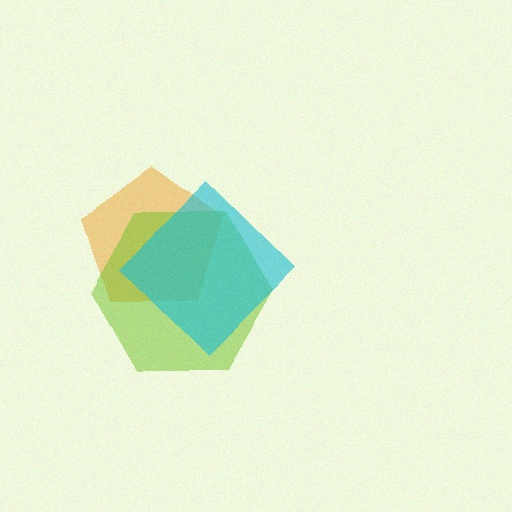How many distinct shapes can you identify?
There are 3 distinct shapes: an orange pentagon, a lime hexagon, a cyan diamond.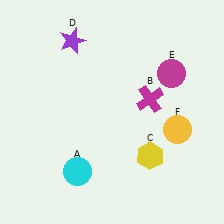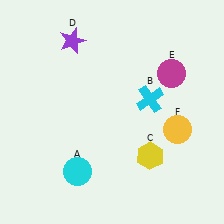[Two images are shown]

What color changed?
The cross (B) changed from magenta in Image 1 to cyan in Image 2.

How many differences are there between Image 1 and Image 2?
There is 1 difference between the two images.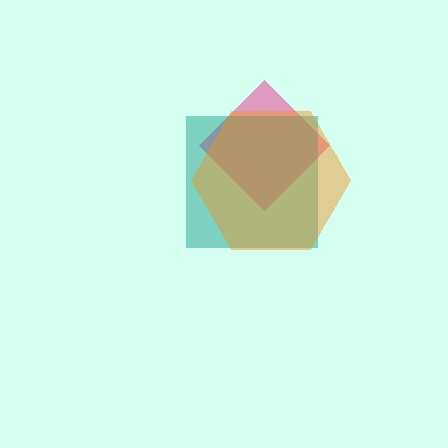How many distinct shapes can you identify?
There are 3 distinct shapes: a pink diamond, a teal square, an orange hexagon.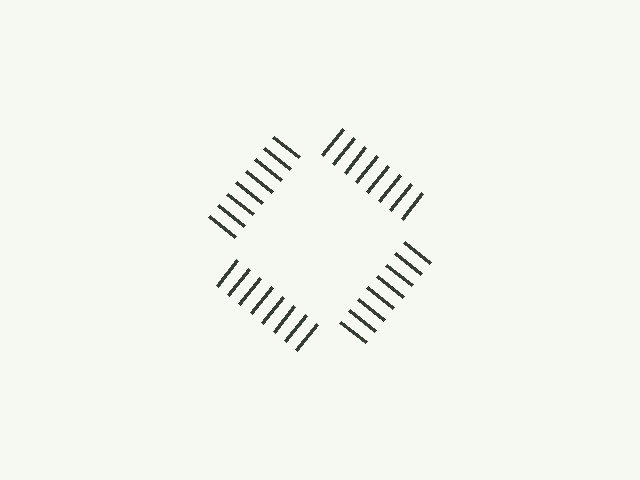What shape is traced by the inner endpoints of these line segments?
An illusory square — the line segments terminate on its edges but no continuous stroke is drawn.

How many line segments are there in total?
32 — 8 along each of the 4 edges.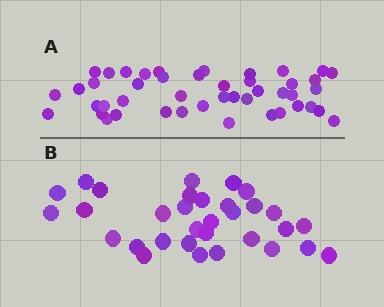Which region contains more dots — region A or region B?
Region A (the top region) has more dots.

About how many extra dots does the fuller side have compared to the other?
Region A has approximately 15 more dots than region B.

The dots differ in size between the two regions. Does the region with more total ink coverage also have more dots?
No. Region B has more total ink coverage because its dots are larger, but region A actually contains more individual dots. Total area can be misleading — the number of items is what matters here.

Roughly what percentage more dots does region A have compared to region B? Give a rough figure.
About 40% more.